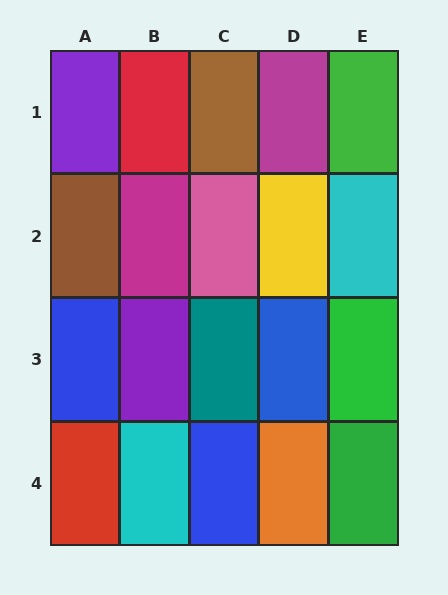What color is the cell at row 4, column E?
Green.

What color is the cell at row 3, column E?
Green.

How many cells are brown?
2 cells are brown.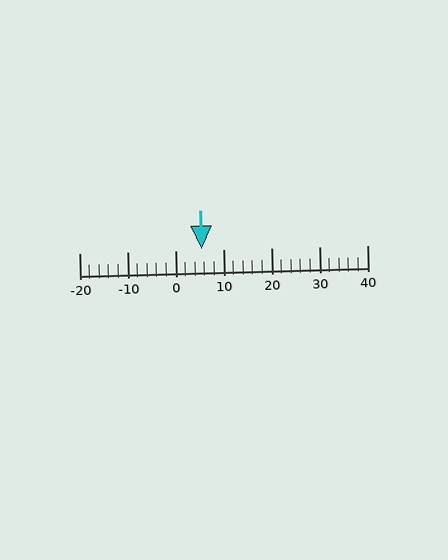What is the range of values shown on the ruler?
The ruler shows values from -20 to 40.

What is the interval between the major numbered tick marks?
The major tick marks are spaced 10 units apart.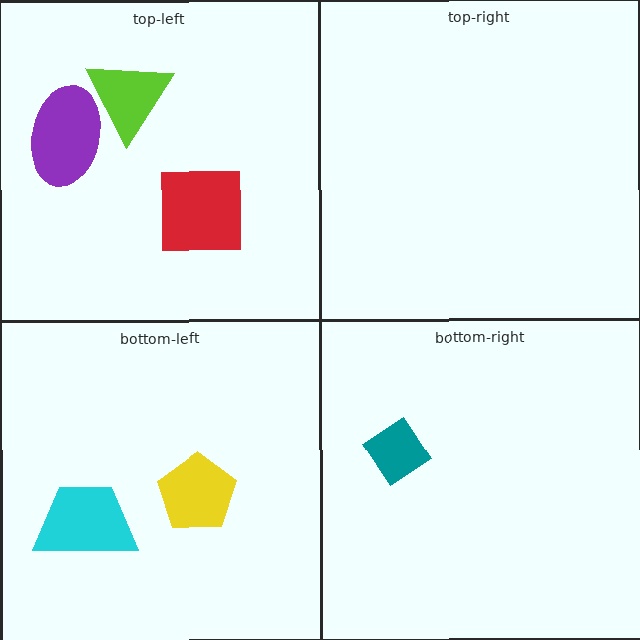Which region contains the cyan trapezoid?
The bottom-left region.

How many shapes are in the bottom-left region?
2.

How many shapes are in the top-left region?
3.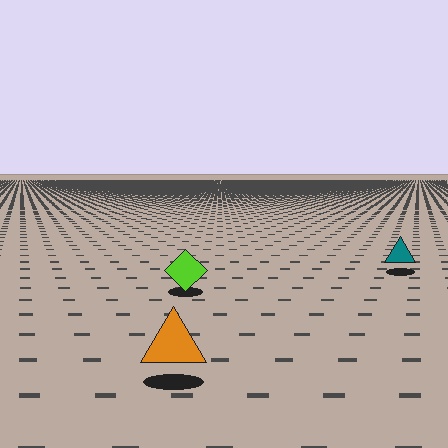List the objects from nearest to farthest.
From nearest to farthest: the orange triangle, the lime diamond, the teal triangle.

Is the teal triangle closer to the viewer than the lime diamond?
No. The lime diamond is closer — you can tell from the texture gradient: the ground texture is coarser near it.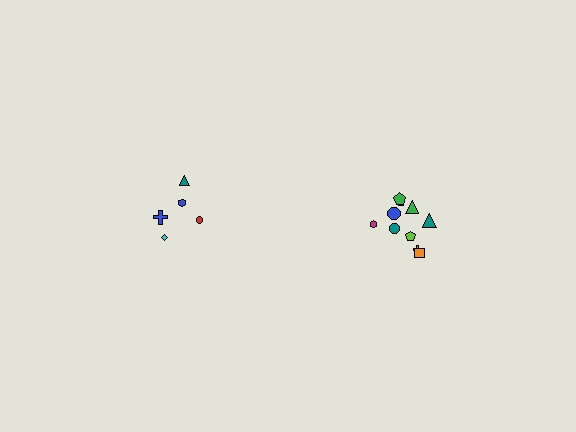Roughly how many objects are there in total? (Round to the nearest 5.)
Roughly 15 objects in total.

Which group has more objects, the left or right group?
The right group.